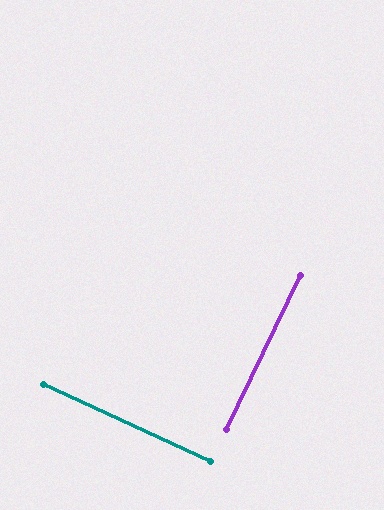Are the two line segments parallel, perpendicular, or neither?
Perpendicular — they meet at approximately 89°.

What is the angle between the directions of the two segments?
Approximately 89 degrees.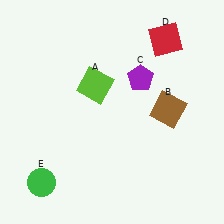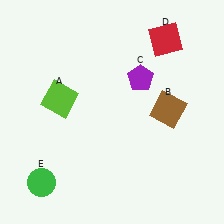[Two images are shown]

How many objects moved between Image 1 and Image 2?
1 object moved between the two images.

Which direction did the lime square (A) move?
The lime square (A) moved left.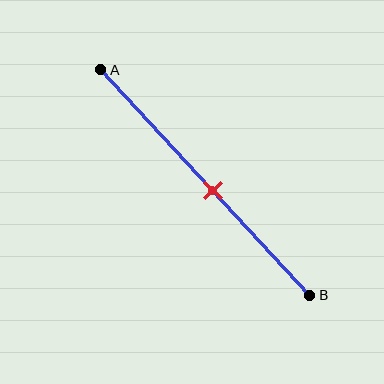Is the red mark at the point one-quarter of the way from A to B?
No, the mark is at about 55% from A, not at the 25% one-quarter point.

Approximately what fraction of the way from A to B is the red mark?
The red mark is approximately 55% of the way from A to B.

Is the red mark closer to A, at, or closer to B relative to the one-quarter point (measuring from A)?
The red mark is closer to point B than the one-quarter point of segment AB.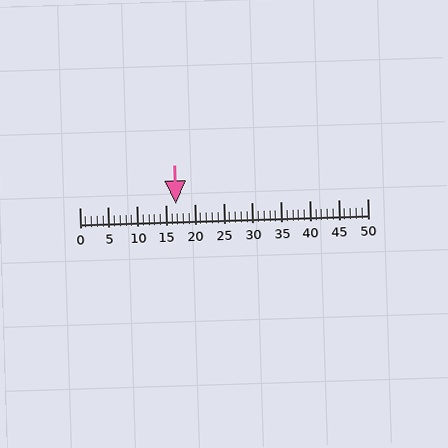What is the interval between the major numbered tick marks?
The major tick marks are spaced 5 units apart.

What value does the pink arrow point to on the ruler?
The pink arrow points to approximately 17.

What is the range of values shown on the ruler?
The ruler shows values from 0 to 50.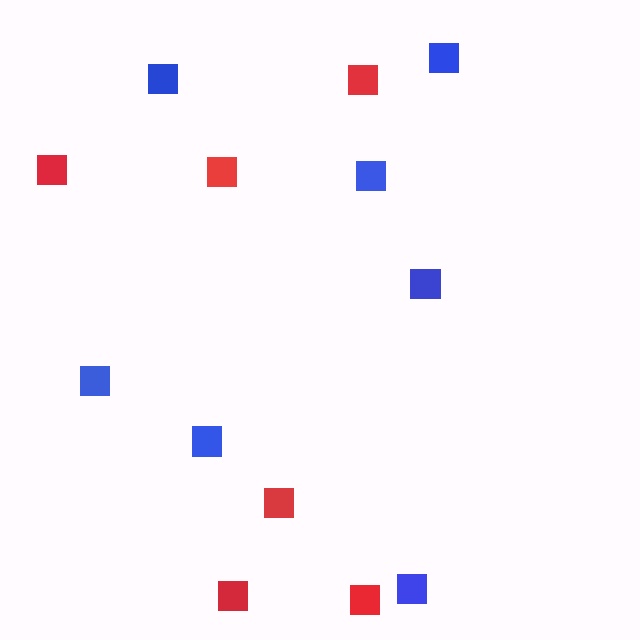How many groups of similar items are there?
There are 2 groups: one group of blue squares (7) and one group of red squares (6).